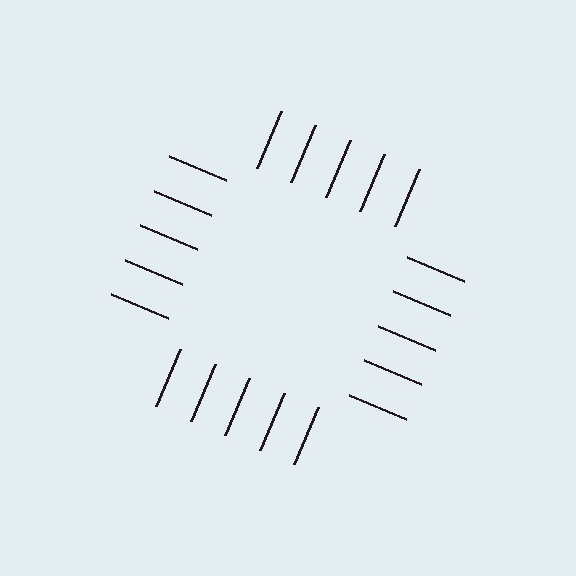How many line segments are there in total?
20 — 5 along each of the 4 edges.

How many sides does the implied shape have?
4 sides — the line-ends trace a square.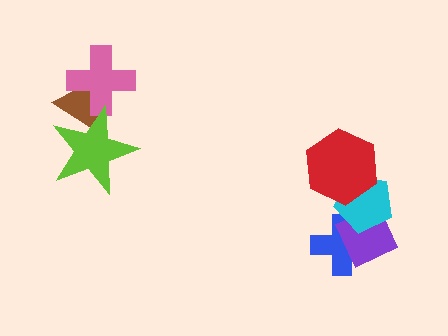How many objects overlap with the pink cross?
2 objects overlap with the pink cross.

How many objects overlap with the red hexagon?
1 object overlaps with the red hexagon.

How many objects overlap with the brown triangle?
2 objects overlap with the brown triangle.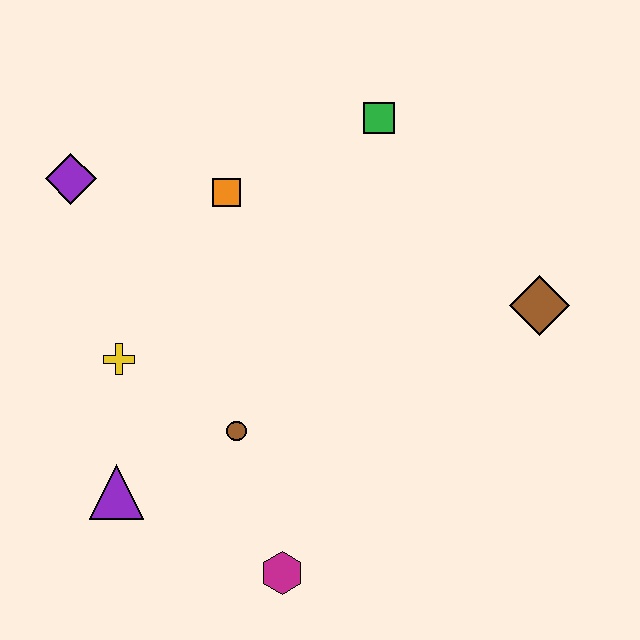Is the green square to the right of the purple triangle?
Yes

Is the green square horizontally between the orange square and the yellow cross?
No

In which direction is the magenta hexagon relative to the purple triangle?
The magenta hexagon is to the right of the purple triangle.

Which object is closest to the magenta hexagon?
The brown circle is closest to the magenta hexagon.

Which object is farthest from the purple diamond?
The brown diamond is farthest from the purple diamond.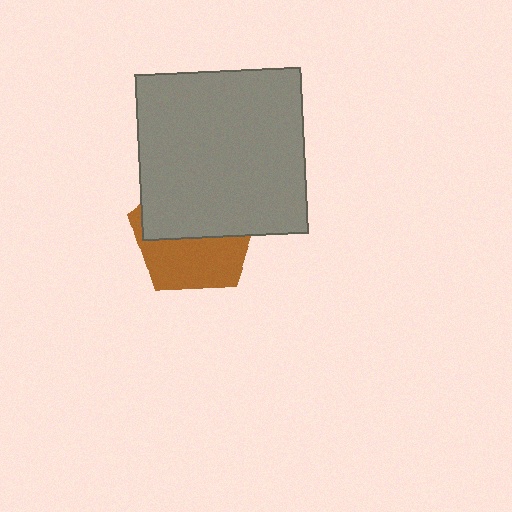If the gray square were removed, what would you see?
You would see the complete brown pentagon.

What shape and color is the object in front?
The object in front is a gray square.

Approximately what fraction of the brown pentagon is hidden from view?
Roughly 54% of the brown pentagon is hidden behind the gray square.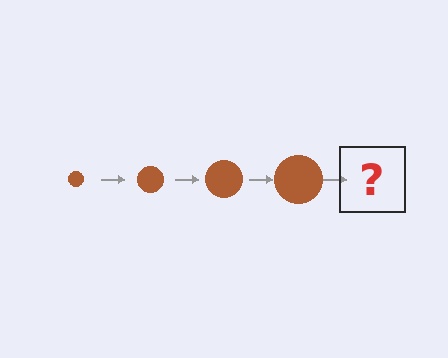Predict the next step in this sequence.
The next step is a brown circle, larger than the previous one.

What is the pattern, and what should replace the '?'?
The pattern is that the circle gets progressively larger each step. The '?' should be a brown circle, larger than the previous one.